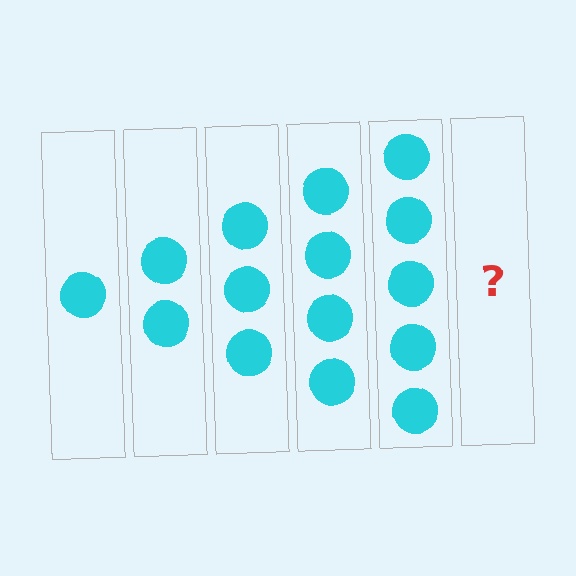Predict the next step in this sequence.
The next step is 6 circles.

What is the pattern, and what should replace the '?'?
The pattern is that each step adds one more circle. The '?' should be 6 circles.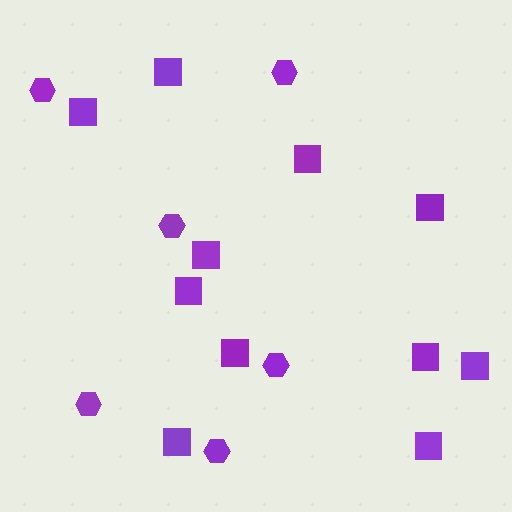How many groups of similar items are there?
There are 2 groups: one group of squares (11) and one group of hexagons (6).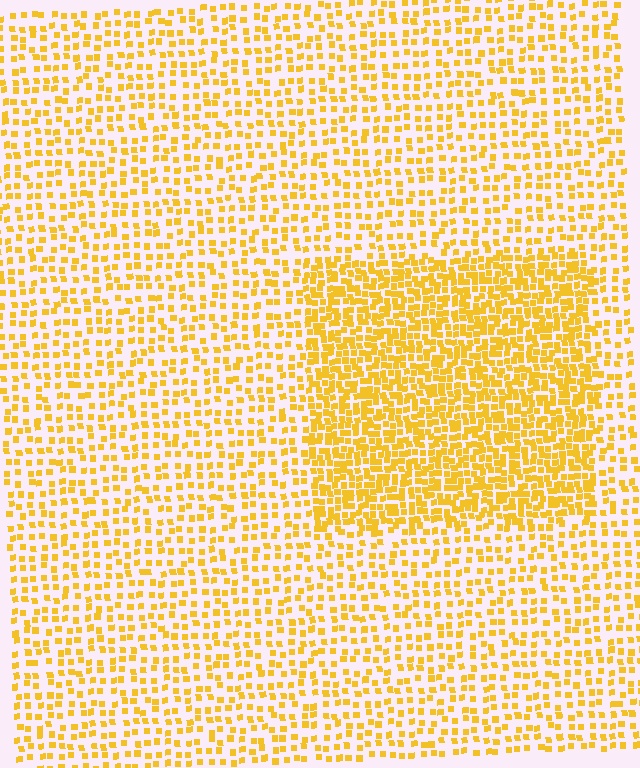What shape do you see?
I see a rectangle.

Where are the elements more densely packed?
The elements are more densely packed inside the rectangle boundary.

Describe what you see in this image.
The image contains small yellow elements arranged at two different densities. A rectangle-shaped region is visible where the elements are more densely packed than the surrounding area.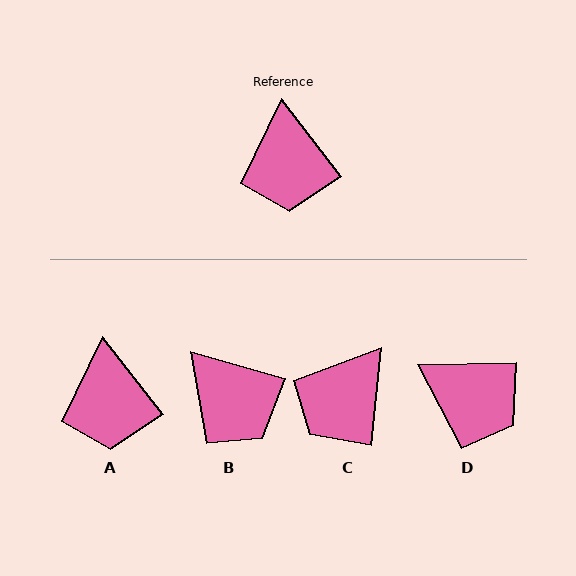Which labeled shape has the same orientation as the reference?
A.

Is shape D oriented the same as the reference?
No, it is off by about 54 degrees.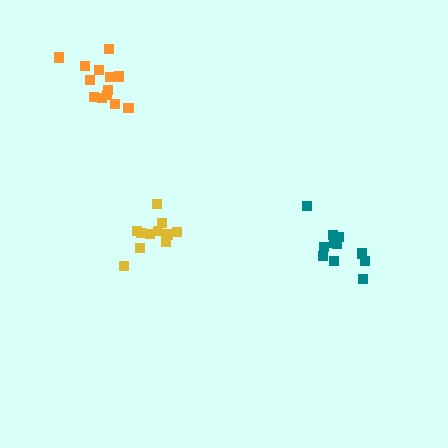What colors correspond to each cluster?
The clusters are colored: yellow, teal, orange.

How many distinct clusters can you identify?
There are 3 distinct clusters.